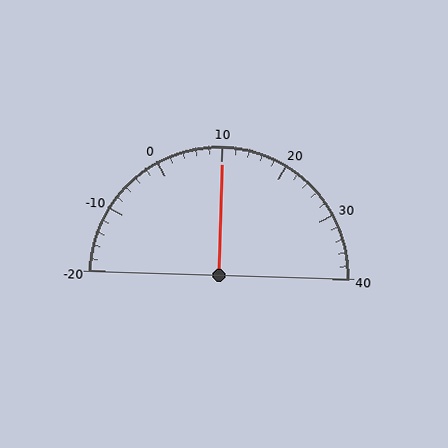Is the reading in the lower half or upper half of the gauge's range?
The reading is in the upper half of the range (-20 to 40).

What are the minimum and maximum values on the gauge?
The gauge ranges from -20 to 40.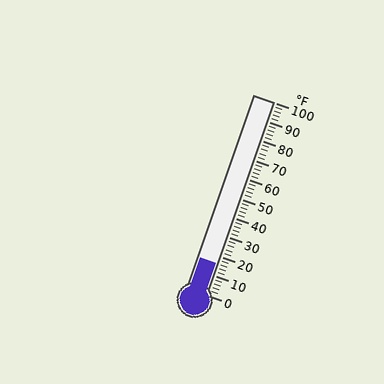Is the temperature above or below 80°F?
The temperature is below 80°F.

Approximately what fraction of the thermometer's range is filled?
The thermometer is filled to approximately 15% of its range.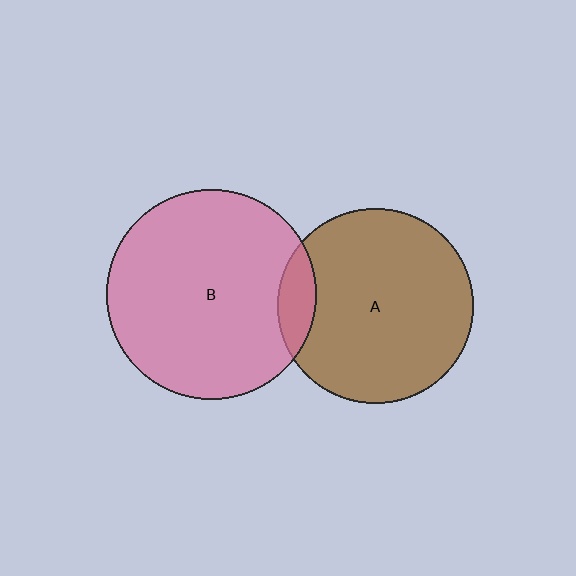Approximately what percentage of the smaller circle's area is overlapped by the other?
Approximately 10%.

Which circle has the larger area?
Circle B (pink).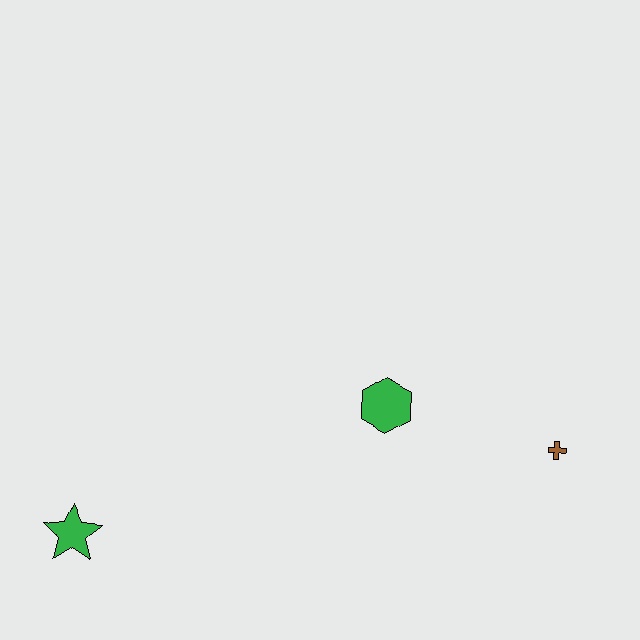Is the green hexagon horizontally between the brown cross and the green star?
Yes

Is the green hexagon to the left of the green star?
No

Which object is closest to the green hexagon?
The brown cross is closest to the green hexagon.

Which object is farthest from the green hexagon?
The green star is farthest from the green hexagon.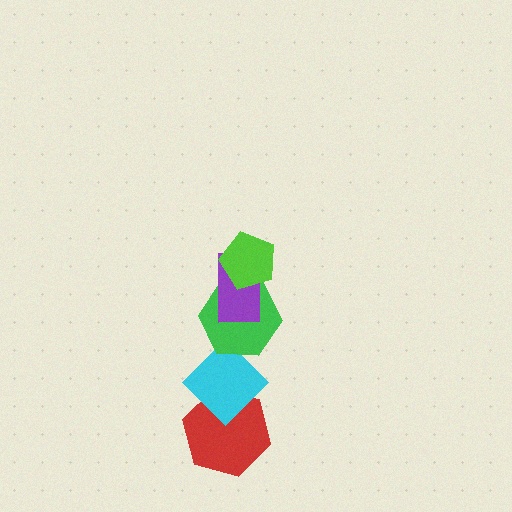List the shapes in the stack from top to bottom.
From top to bottom: the lime pentagon, the purple rectangle, the green hexagon, the cyan diamond, the red hexagon.